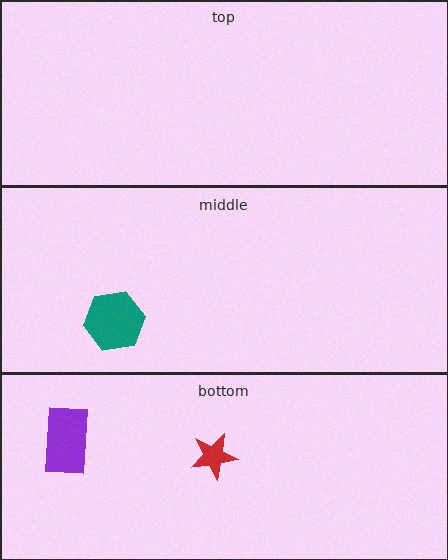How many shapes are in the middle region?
1.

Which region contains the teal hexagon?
The middle region.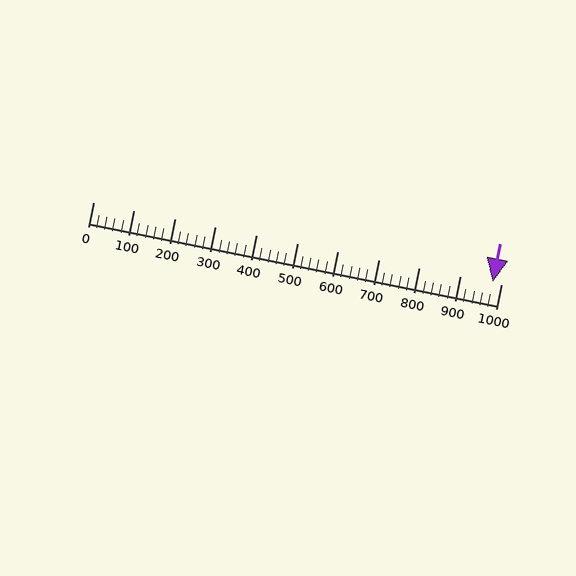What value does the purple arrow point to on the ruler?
The purple arrow points to approximately 980.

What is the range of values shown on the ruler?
The ruler shows values from 0 to 1000.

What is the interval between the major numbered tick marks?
The major tick marks are spaced 100 units apart.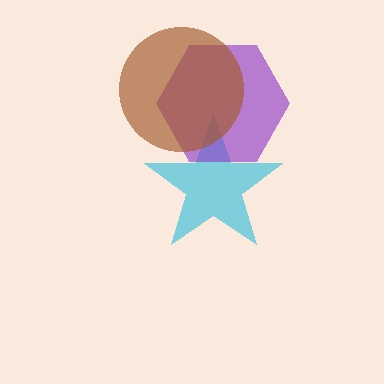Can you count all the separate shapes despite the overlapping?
Yes, there are 3 separate shapes.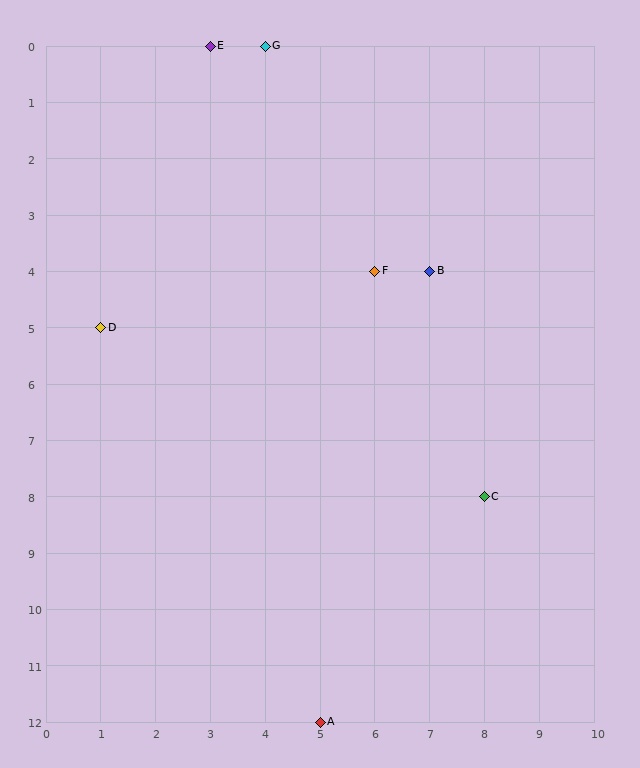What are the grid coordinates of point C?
Point C is at grid coordinates (8, 8).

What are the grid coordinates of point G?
Point G is at grid coordinates (4, 0).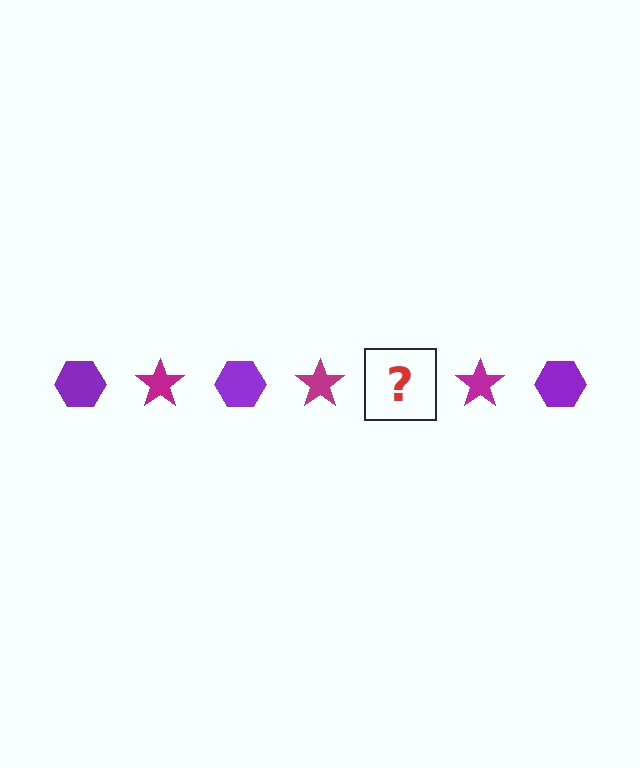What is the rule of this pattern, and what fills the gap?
The rule is that the pattern alternates between purple hexagon and magenta star. The gap should be filled with a purple hexagon.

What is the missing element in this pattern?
The missing element is a purple hexagon.